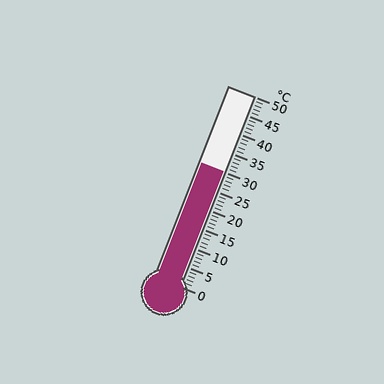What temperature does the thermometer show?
The thermometer shows approximately 30°C.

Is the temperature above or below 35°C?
The temperature is below 35°C.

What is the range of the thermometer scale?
The thermometer scale ranges from 0°C to 50°C.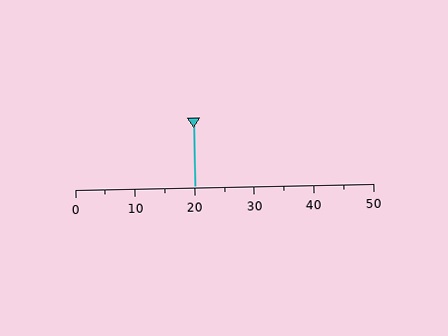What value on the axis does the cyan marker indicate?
The marker indicates approximately 20.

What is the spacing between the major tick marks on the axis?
The major ticks are spaced 10 apart.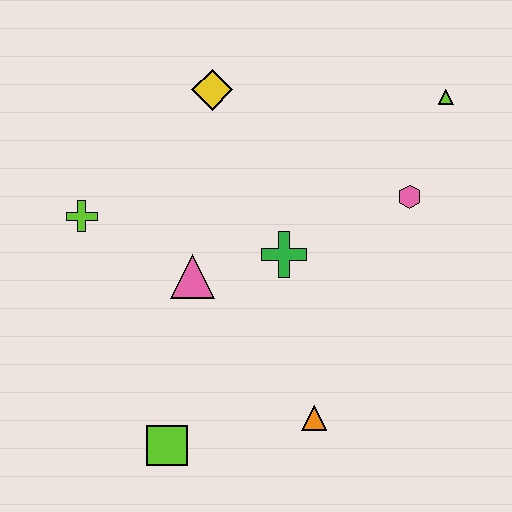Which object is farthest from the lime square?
The lime triangle is farthest from the lime square.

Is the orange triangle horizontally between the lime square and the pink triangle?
No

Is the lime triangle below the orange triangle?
No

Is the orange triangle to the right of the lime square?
Yes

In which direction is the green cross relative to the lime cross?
The green cross is to the right of the lime cross.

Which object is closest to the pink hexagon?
The lime triangle is closest to the pink hexagon.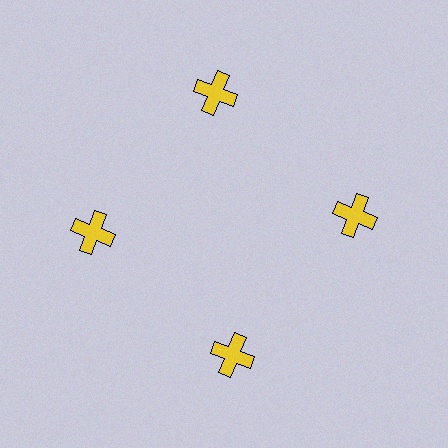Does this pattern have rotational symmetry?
Yes, this pattern has 4-fold rotational symmetry. It looks the same after rotating 90 degrees around the center.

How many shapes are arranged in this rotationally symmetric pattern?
There are 4 shapes, arranged in 4 groups of 1.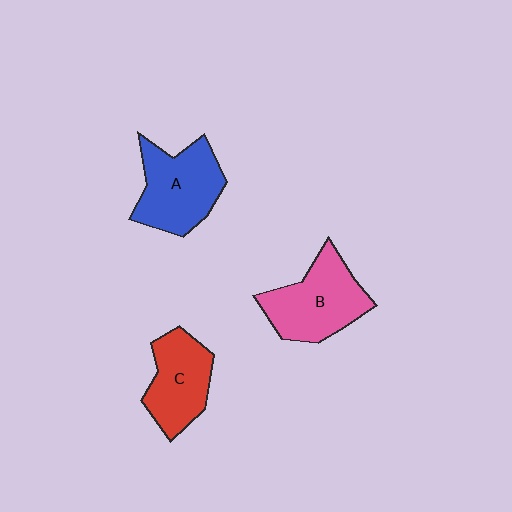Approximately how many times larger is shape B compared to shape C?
Approximately 1.2 times.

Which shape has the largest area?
Shape B (pink).